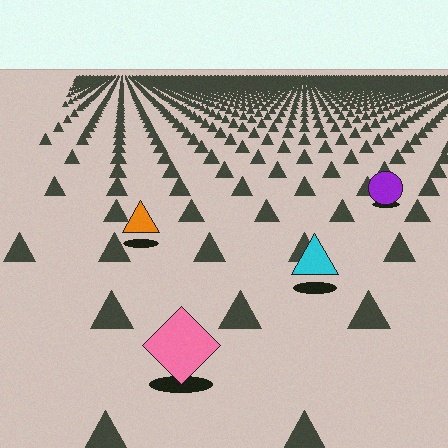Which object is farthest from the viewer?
The purple circle is farthest from the viewer. It appears smaller and the ground texture around it is denser.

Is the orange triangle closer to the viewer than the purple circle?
Yes. The orange triangle is closer — you can tell from the texture gradient: the ground texture is coarser near it.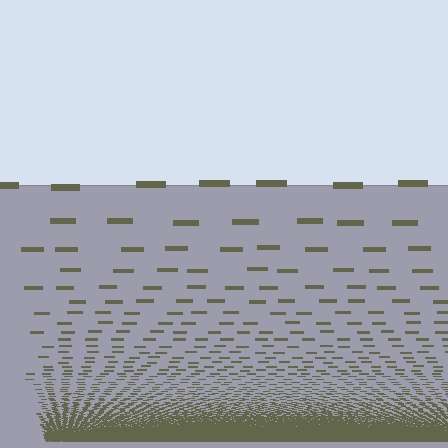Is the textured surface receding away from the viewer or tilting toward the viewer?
The surface appears to tilt toward the viewer. Texture elements get larger and sparser toward the top.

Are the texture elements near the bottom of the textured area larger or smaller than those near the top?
Smaller. The gradient is inverted — elements near the bottom are smaller and denser.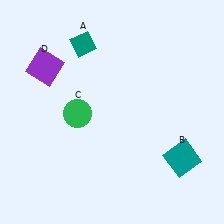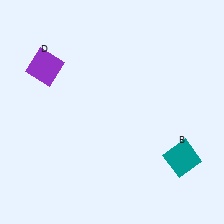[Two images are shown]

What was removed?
The green circle (C), the teal diamond (A) were removed in Image 2.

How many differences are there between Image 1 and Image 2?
There are 2 differences between the two images.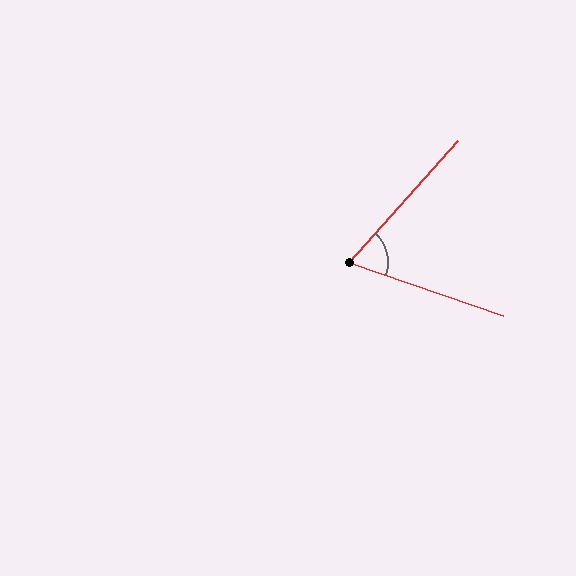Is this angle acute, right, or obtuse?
It is acute.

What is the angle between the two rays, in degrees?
Approximately 67 degrees.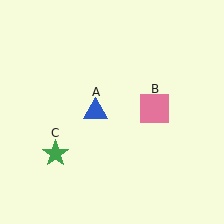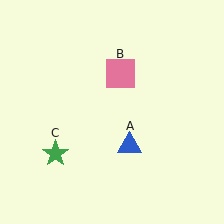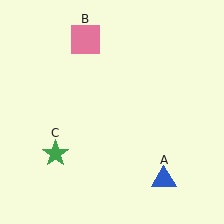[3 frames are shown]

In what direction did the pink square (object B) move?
The pink square (object B) moved up and to the left.